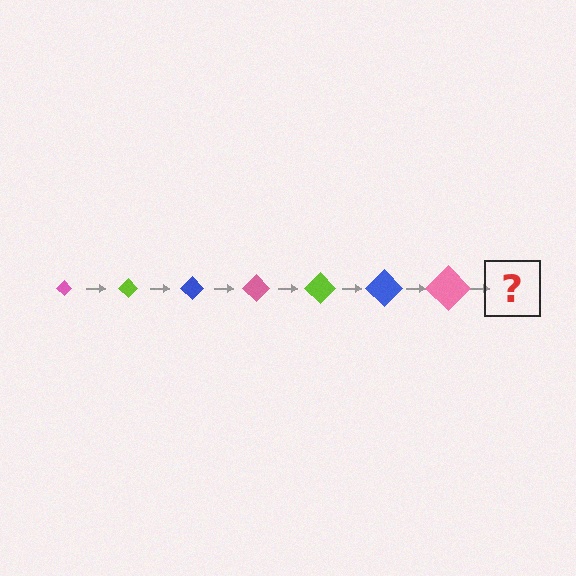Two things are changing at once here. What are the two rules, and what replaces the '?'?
The two rules are that the diamond grows larger each step and the color cycles through pink, lime, and blue. The '?' should be a lime diamond, larger than the previous one.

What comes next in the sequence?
The next element should be a lime diamond, larger than the previous one.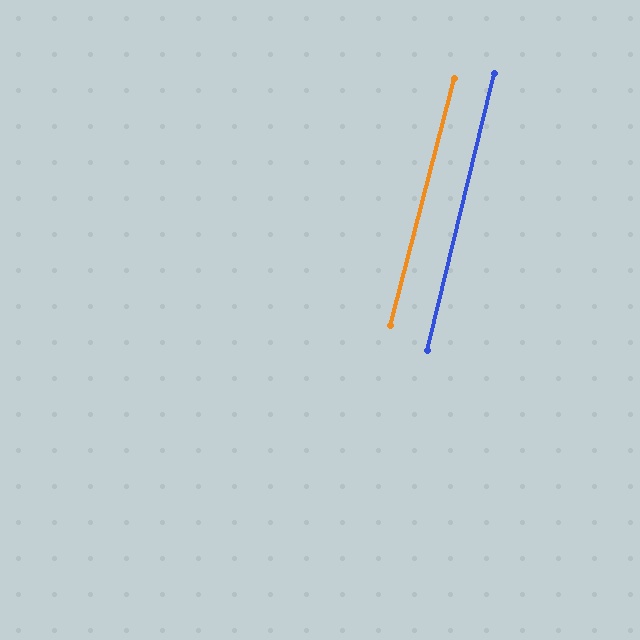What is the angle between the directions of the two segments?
Approximately 1 degree.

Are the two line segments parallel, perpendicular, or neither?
Parallel — their directions differ by only 0.9°.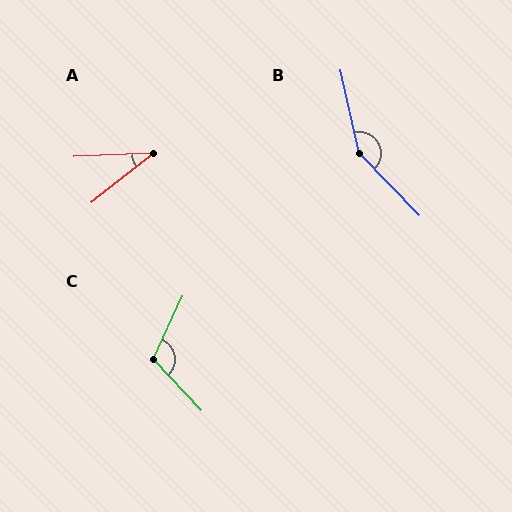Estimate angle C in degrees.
Approximately 112 degrees.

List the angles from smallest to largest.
A (36°), C (112°), B (148°).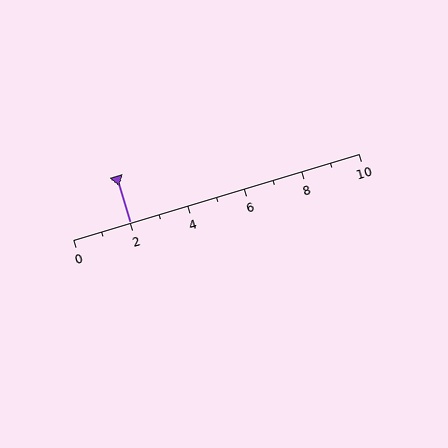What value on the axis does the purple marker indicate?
The marker indicates approximately 2.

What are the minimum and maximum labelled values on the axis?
The axis runs from 0 to 10.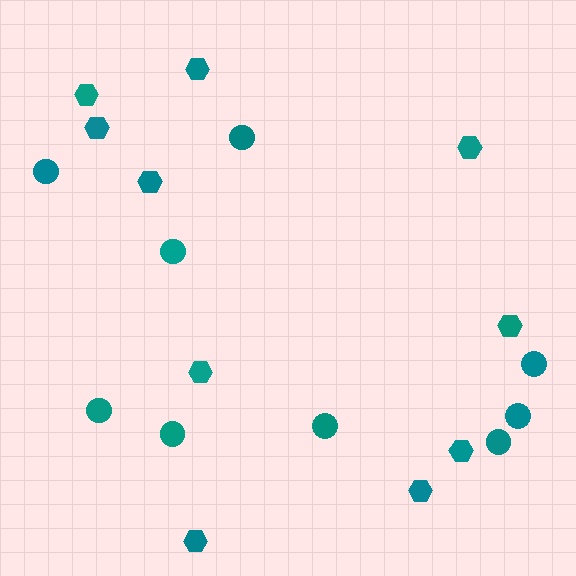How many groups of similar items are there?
There are 2 groups: one group of circles (9) and one group of hexagons (10).